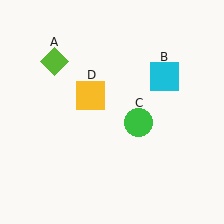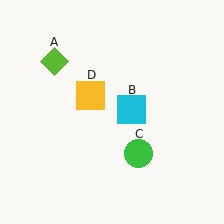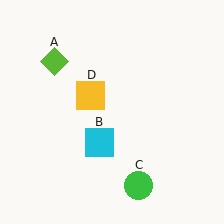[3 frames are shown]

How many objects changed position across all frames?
2 objects changed position: cyan square (object B), green circle (object C).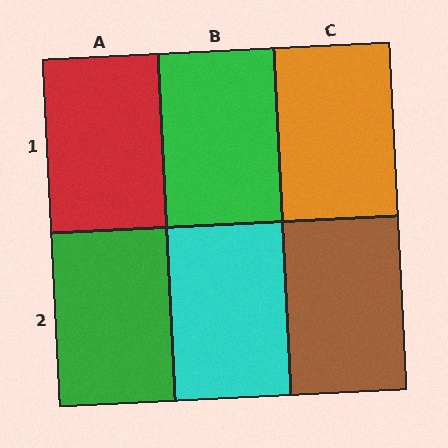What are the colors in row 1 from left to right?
Red, green, orange.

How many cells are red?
1 cell is red.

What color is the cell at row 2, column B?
Cyan.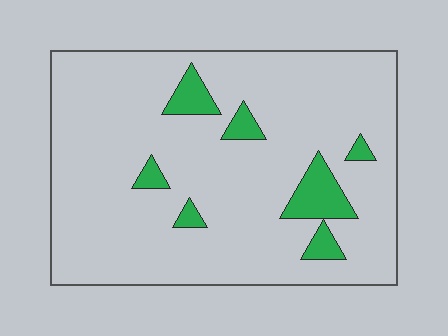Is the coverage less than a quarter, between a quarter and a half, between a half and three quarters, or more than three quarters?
Less than a quarter.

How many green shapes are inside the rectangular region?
7.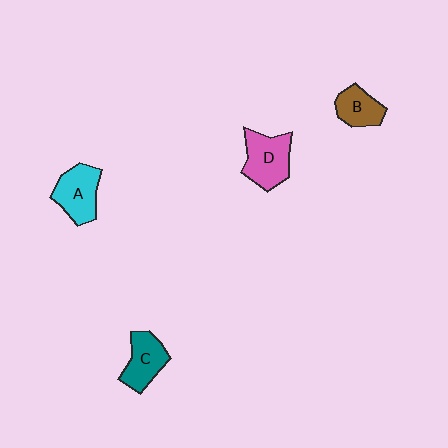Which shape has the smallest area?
Shape B (brown).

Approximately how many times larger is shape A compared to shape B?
Approximately 1.4 times.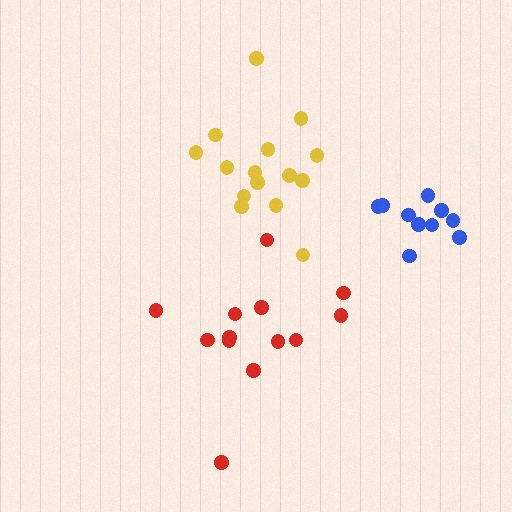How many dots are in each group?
Group 1: 10 dots, Group 2: 15 dots, Group 3: 13 dots (38 total).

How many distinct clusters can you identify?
There are 3 distinct clusters.